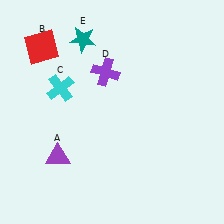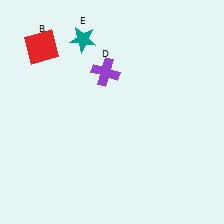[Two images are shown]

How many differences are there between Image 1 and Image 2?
There are 2 differences between the two images.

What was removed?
The purple triangle (A), the cyan cross (C) were removed in Image 2.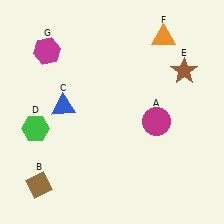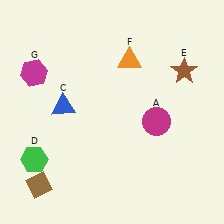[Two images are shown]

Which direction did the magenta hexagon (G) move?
The magenta hexagon (G) moved down.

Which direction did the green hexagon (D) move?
The green hexagon (D) moved down.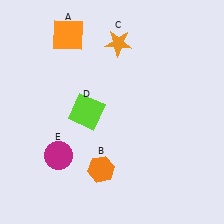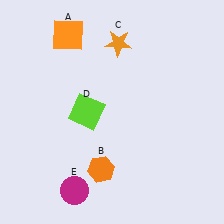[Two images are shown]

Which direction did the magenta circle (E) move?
The magenta circle (E) moved down.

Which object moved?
The magenta circle (E) moved down.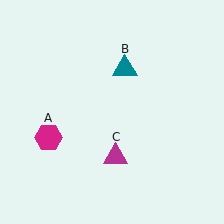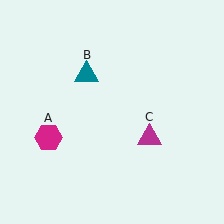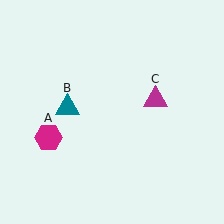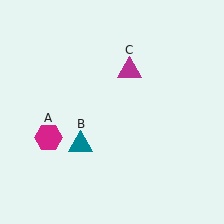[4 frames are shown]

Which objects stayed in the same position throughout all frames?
Magenta hexagon (object A) remained stationary.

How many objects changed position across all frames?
2 objects changed position: teal triangle (object B), magenta triangle (object C).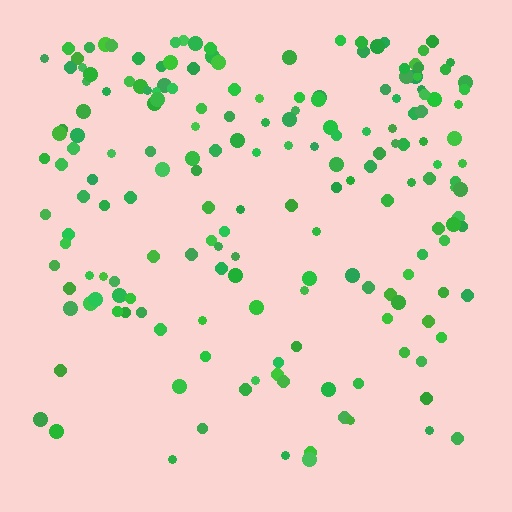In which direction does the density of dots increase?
From bottom to top, with the top side densest.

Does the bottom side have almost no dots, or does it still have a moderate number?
Still a moderate number, just noticeably fewer than the top.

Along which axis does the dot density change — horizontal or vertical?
Vertical.